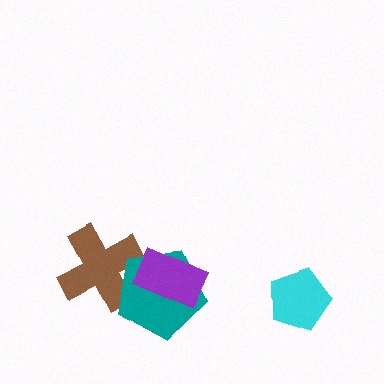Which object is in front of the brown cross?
The teal pentagon is in front of the brown cross.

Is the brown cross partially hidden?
Yes, it is partially covered by another shape.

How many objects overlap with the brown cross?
1 object overlaps with the brown cross.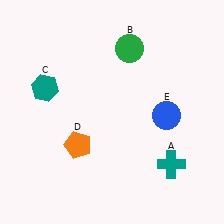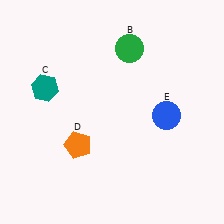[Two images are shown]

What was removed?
The teal cross (A) was removed in Image 2.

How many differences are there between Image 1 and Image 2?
There is 1 difference between the two images.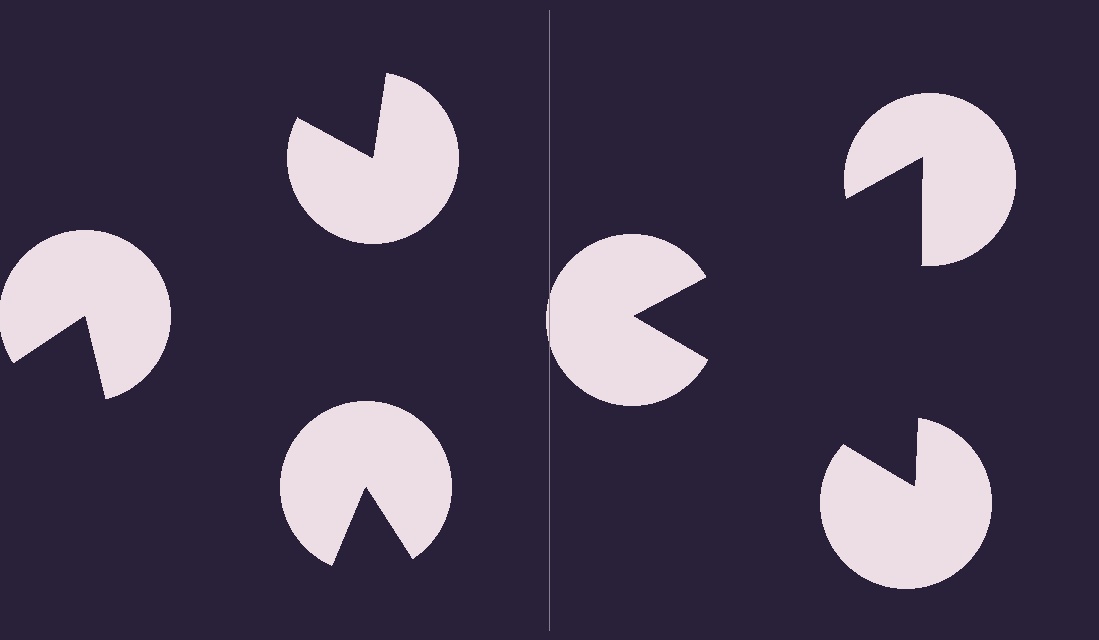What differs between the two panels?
The pac-man discs are positioned identically on both sides; only the wedge orientations differ. On the right they align to a triangle; on the left they are misaligned.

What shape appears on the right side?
An illusory triangle.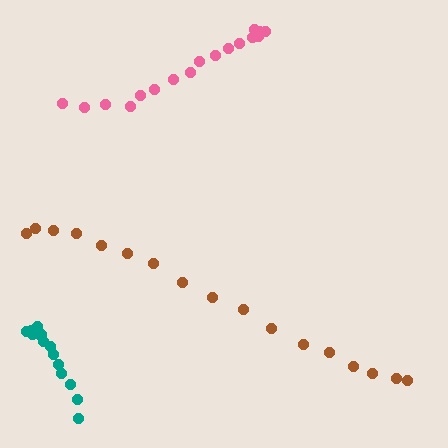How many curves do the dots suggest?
There are 3 distinct paths.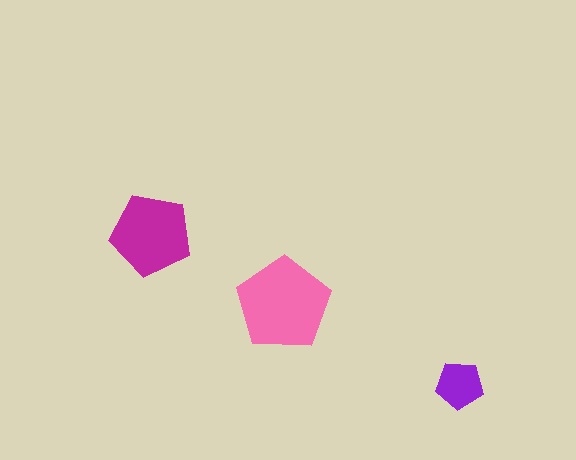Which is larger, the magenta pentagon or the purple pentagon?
The magenta one.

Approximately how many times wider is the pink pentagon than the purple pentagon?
About 2 times wider.